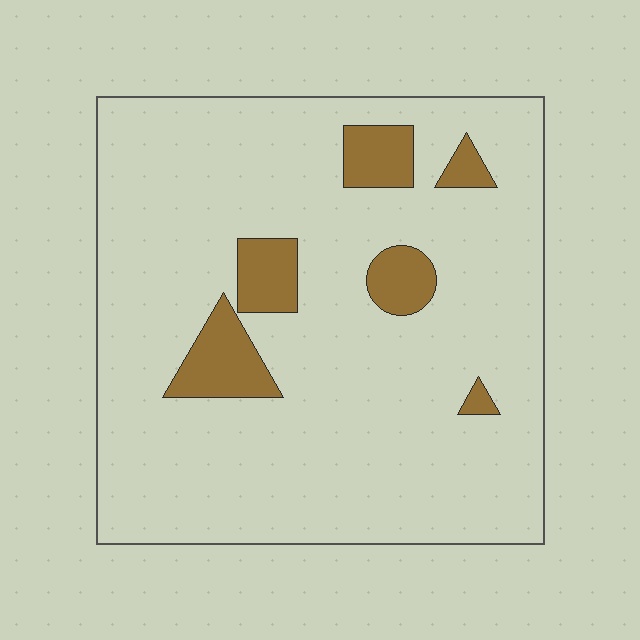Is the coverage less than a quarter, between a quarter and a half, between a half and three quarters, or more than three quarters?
Less than a quarter.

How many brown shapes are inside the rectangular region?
6.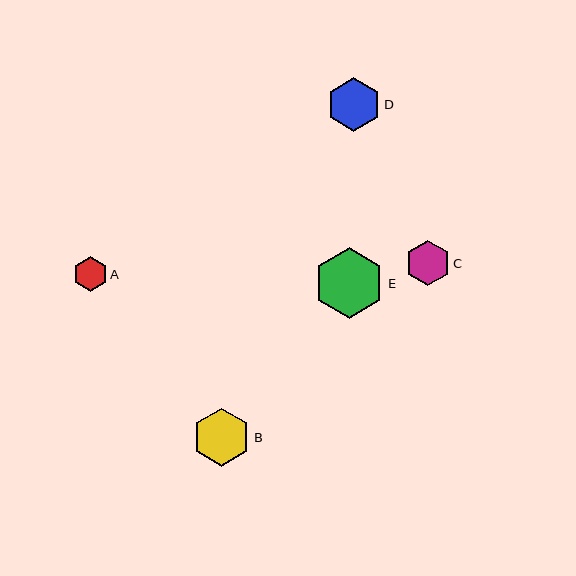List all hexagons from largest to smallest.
From largest to smallest: E, B, D, C, A.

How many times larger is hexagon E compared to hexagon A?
Hexagon E is approximately 2.0 times the size of hexagon A.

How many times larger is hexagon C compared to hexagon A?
Hexagon C is approximately 1.3 times the size of hexagon A.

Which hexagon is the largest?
Hexagon E is the largest with a size of approximately 71 pixels.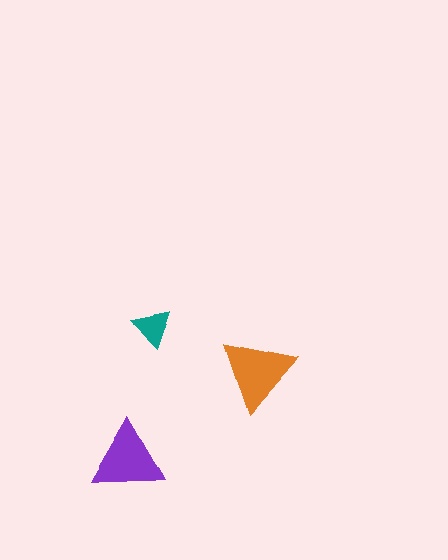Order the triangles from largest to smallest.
the orange one, the purple one, the teal one.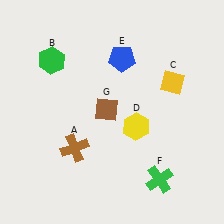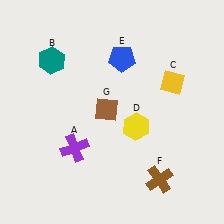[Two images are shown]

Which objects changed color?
A changed from brown to purple. B changed from green to teal. F changed from green to brown.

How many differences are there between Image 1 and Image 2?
There are 3 differences between the two images.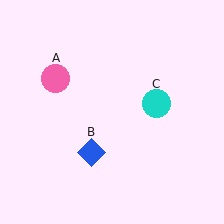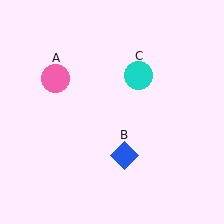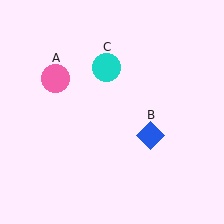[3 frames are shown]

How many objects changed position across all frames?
2 objects changed position: blue diamond (object B), cyan circle (object C).